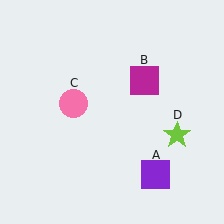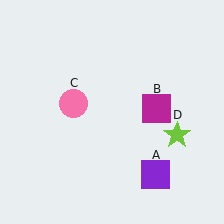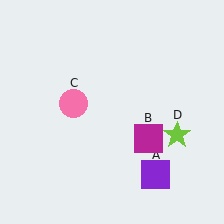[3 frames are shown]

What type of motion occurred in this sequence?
The magenta square (object B) rotated clockwise around the center of the scene.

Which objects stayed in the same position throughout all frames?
Purple square (object A) and pink circle (object C) and lime star (object D) remained stationary.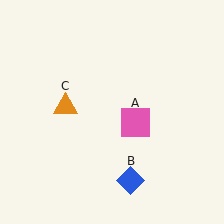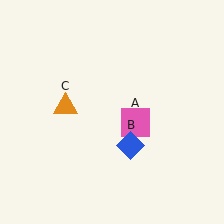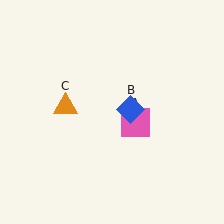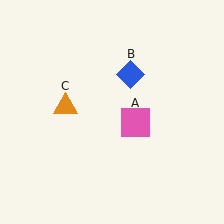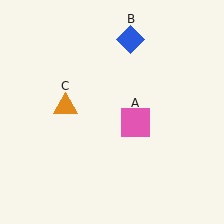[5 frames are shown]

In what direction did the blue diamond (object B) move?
The blue diamond (object B) moved up.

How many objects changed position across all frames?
1 object changed position: blue diamond (object B).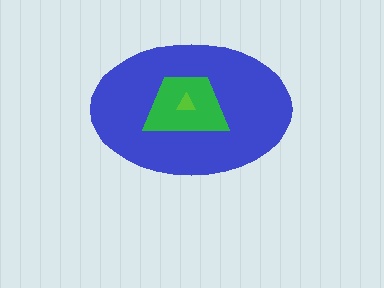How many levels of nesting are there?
3.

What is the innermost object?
The lime triangle.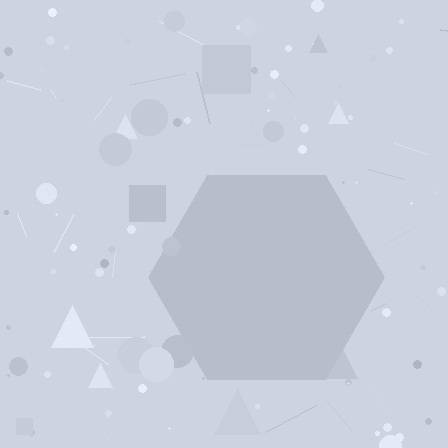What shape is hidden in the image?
A hexagon is hidden in the image.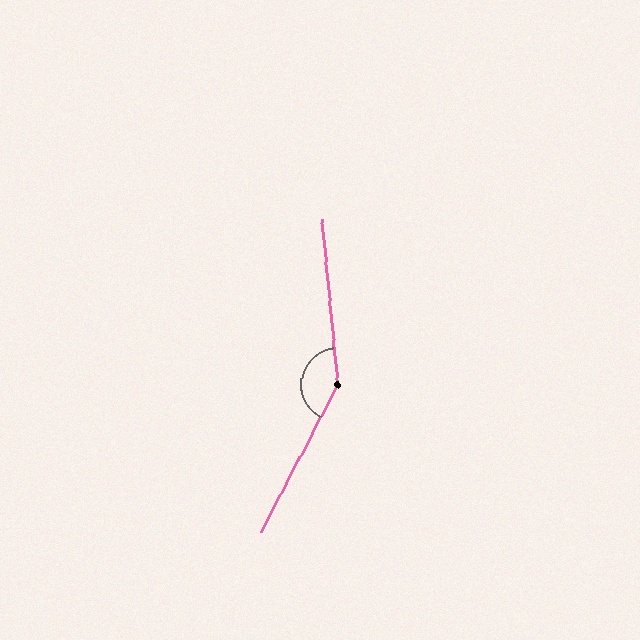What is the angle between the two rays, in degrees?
Approximately 147 degrees.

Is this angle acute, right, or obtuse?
It is obtuse.